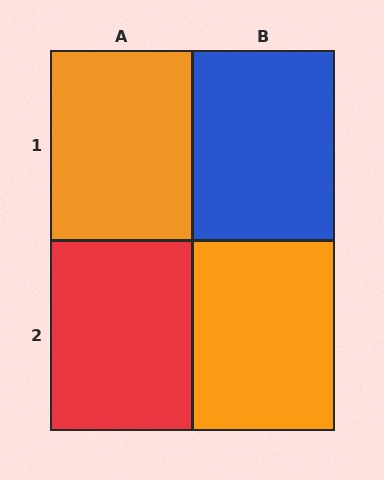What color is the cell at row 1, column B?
Blue.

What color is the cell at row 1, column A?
Orange.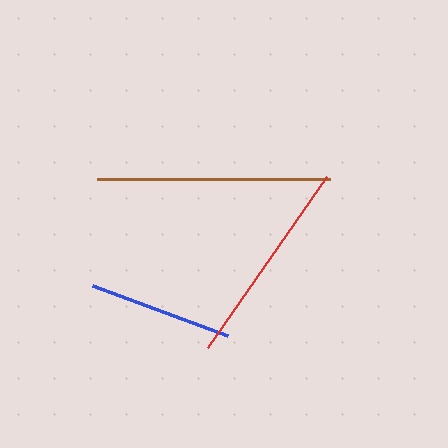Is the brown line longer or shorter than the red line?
The brown line is longer than the red line.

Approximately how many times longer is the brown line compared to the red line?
The brown line is approximately 1.1 times the length of the red line.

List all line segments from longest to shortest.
From longest to shortest: brown, red, blue.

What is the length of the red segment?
The red segment is approximately 208 pixels long.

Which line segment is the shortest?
The blue line is the shortest at approximately 144 pixels.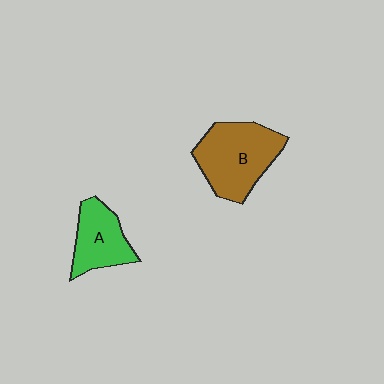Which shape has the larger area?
Shape B (brown).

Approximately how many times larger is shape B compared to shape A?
Approximately 1.5 times.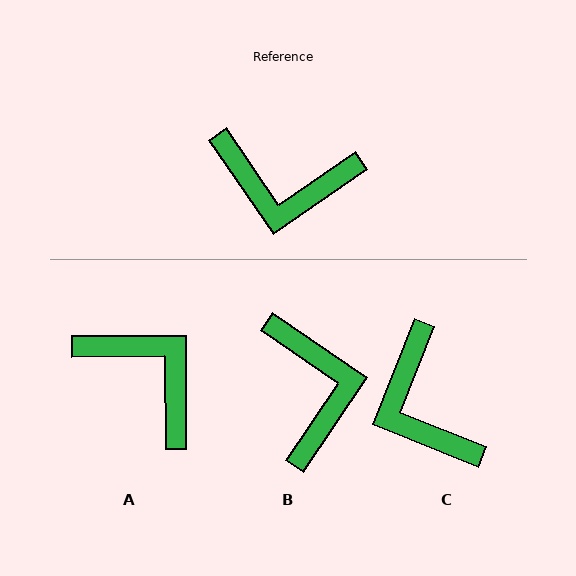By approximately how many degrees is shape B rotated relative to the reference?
Approximately 111 degrees counter-clockwise.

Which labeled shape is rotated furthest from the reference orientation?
A, about 146 degrees away.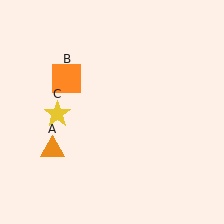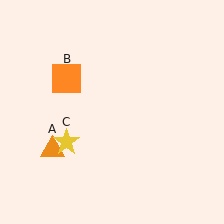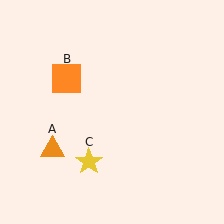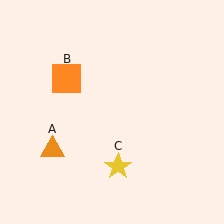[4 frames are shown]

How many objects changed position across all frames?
1 object changed position: yellow star (object C).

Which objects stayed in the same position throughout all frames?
Orange triangle (object A) and orange square (object B) remained stationary.